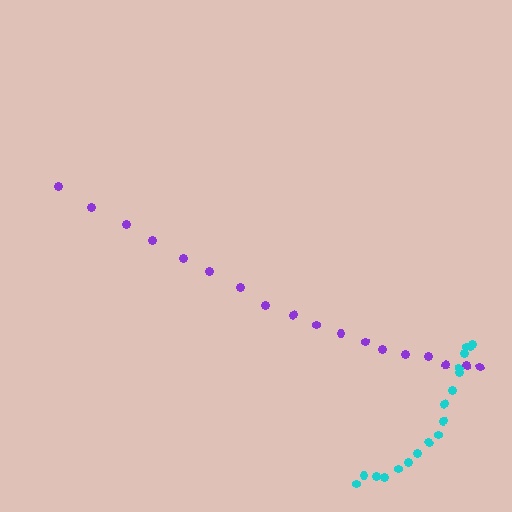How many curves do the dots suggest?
There are 2 distinct paths.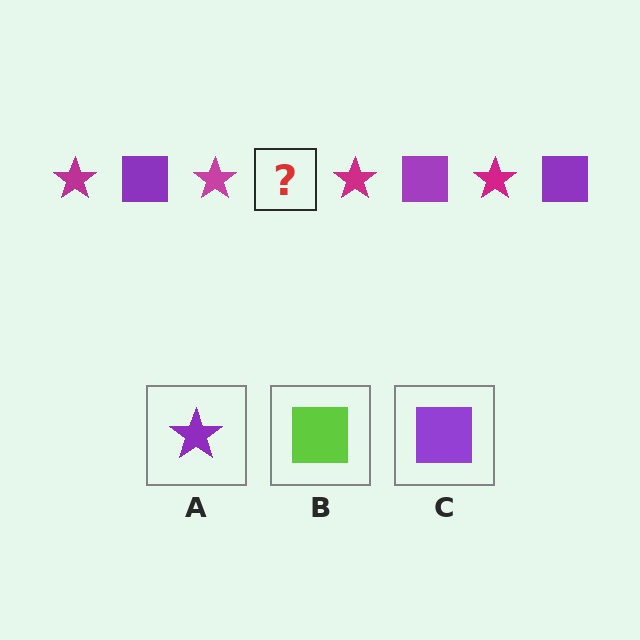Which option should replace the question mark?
Option C.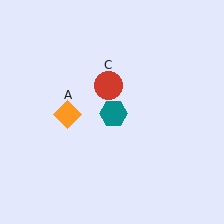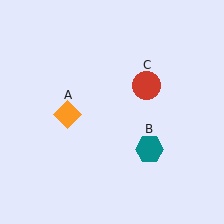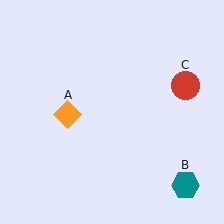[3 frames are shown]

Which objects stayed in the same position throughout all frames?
Orange diamond (object A) remained stationary.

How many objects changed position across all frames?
2 objects changed position: teal hexagon (object B), red circle (object C).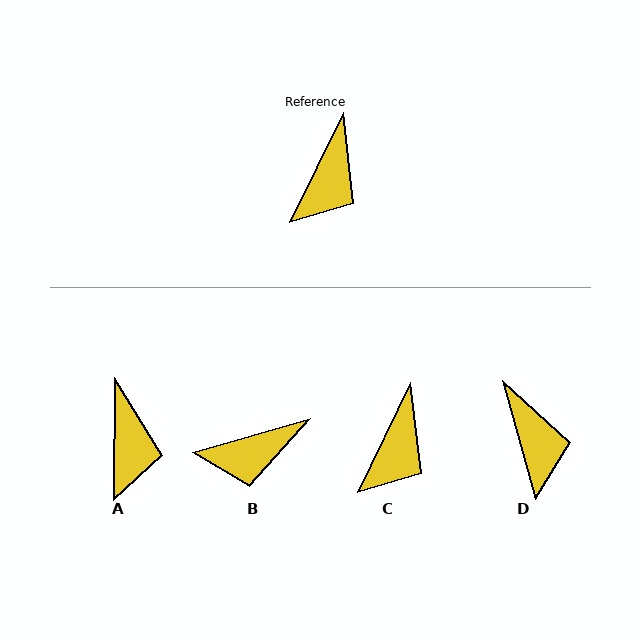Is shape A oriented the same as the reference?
No, it is off by about 25 degrees.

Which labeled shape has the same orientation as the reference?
C.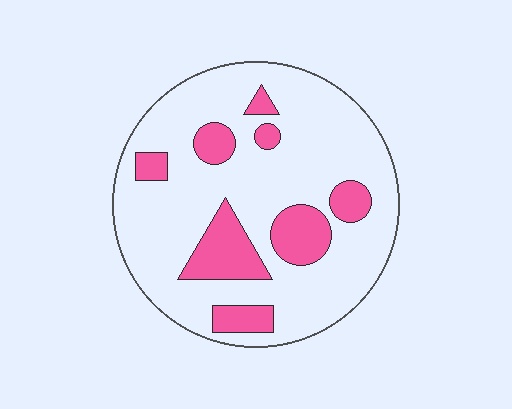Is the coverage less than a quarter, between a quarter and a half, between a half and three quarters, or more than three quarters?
Less than a quarter.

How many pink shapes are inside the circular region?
8.